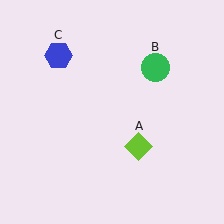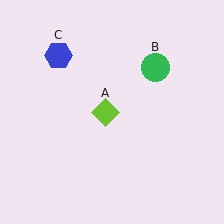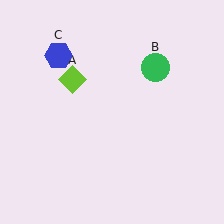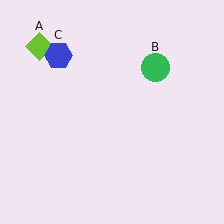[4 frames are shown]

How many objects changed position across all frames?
1 object changed position: lime diamond (object A).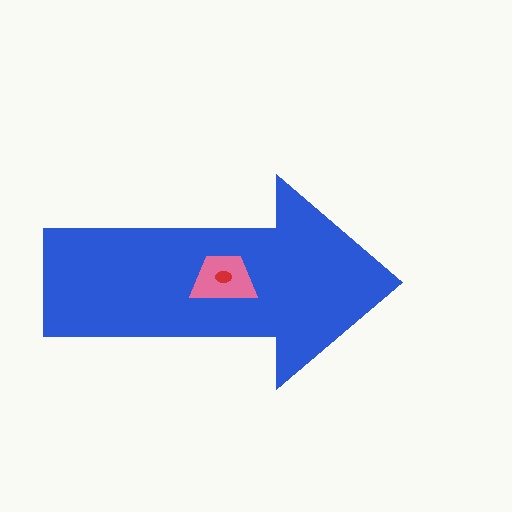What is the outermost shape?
The blue arrow.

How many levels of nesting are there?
3.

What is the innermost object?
The red ellipse.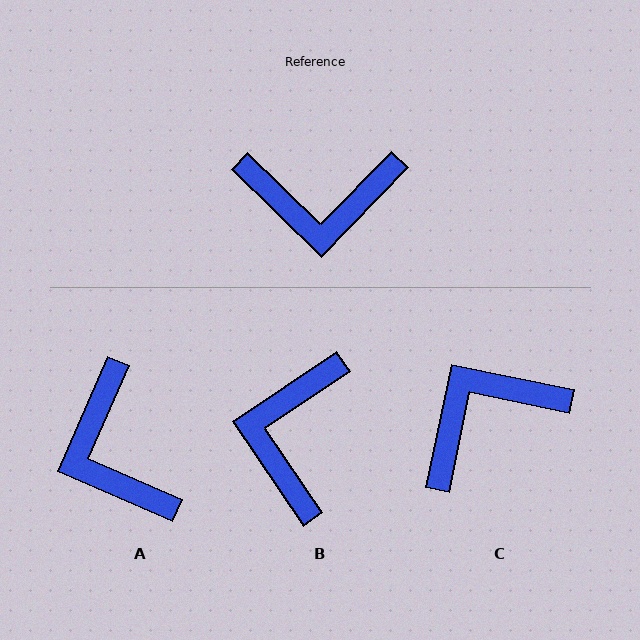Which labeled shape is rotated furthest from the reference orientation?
C, about 147 degrees away.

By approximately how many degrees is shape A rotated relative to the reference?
Approximately 69 degrees clockwise.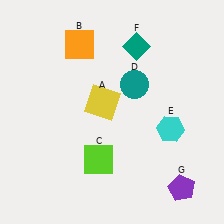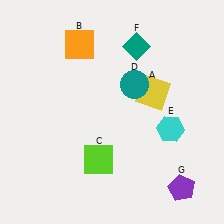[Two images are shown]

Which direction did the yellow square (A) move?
The yellow square (A) moved right.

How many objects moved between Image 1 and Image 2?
1 object moved between the two images.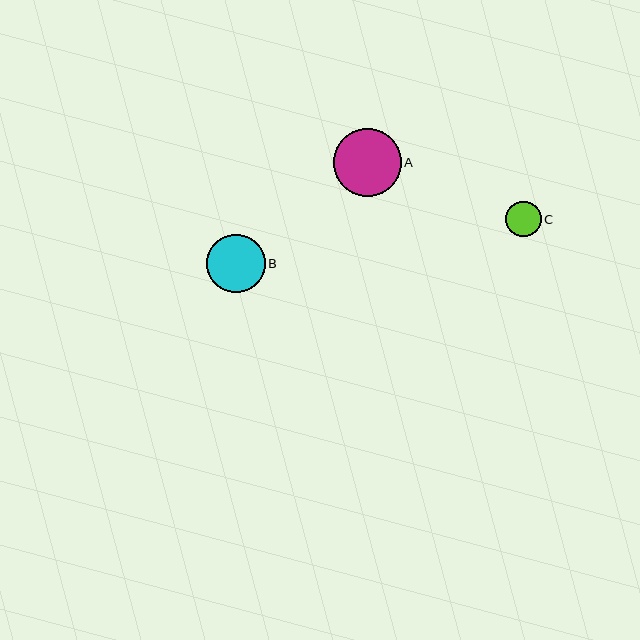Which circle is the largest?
Circle A is the largest with a size of approximately 68 pixels.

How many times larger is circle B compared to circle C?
Circle B is approximately 1.7 times the size of circle C.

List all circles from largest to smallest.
From largest to smallest: A, B, C.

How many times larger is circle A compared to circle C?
Circle A is approximately 1.9 times the size of circle C.